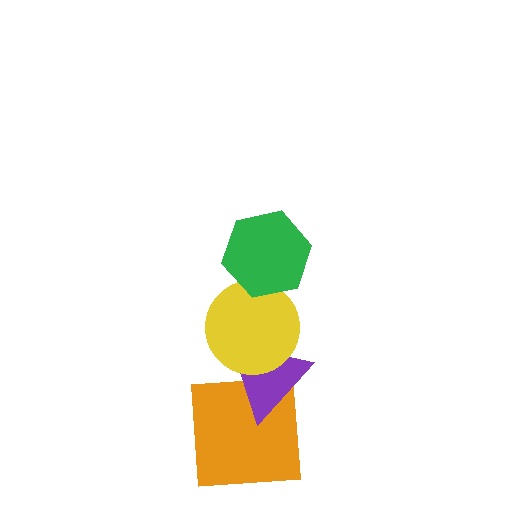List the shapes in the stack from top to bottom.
From top to bottom: the green hexagon, the yellow circle, the purple triangle, the orange square.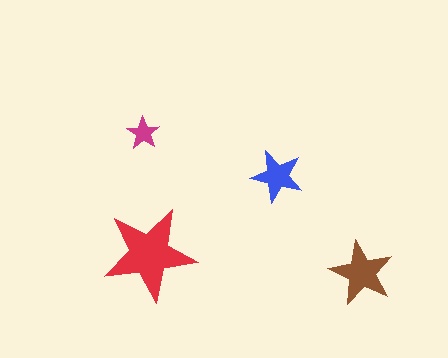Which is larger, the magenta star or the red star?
The red one.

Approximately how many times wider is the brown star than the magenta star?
About 2 times wider.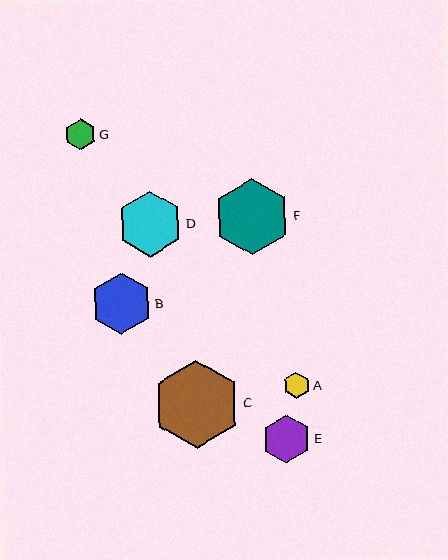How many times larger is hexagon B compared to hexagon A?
Hexagon B is approximately 2.3 times the size of hexagon A.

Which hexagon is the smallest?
Hexagon A is the smallest with a size of approximately 26 pixels.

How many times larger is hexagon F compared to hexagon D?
Hexagon F is approximately 1.2 times the size of hexagon D.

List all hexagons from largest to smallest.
From largest to smallest: C, F, D, B, E, G, A.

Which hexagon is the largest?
Hexagon C is the largest with a size of approximately 87 pixels.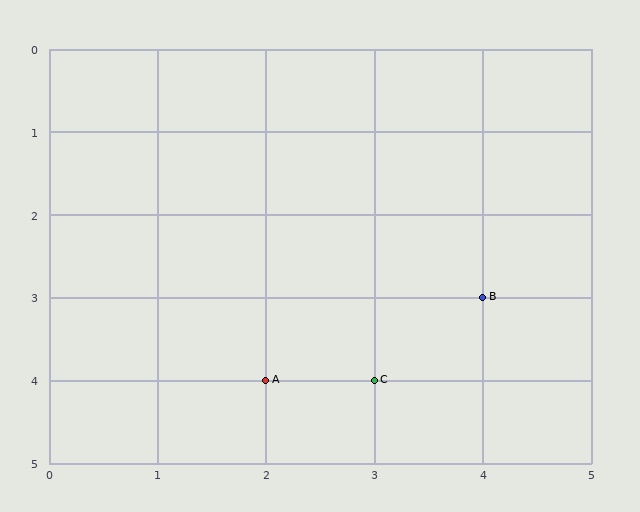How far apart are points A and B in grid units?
Points A and B are 2 columns and 1 row apart (about 2.2 grid units diagonally).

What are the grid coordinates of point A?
Point A is at grid coordinates (2, 4).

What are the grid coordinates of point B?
Point B is at grid coordinates (4, 3).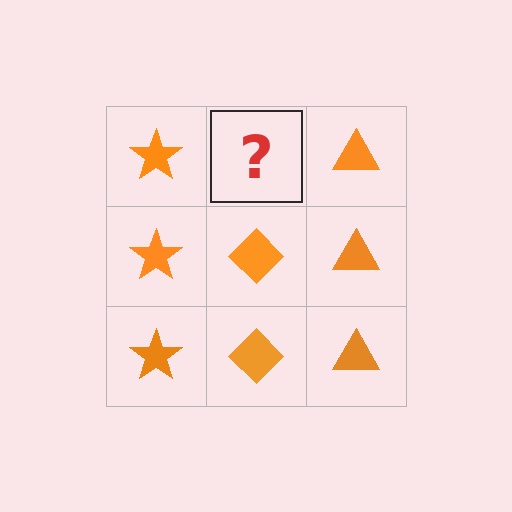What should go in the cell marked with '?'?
The missing cell should contain an orange diamond.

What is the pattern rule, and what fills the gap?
The rule is that each column has a consistent shape. The gap should be filled with an orange diamond.